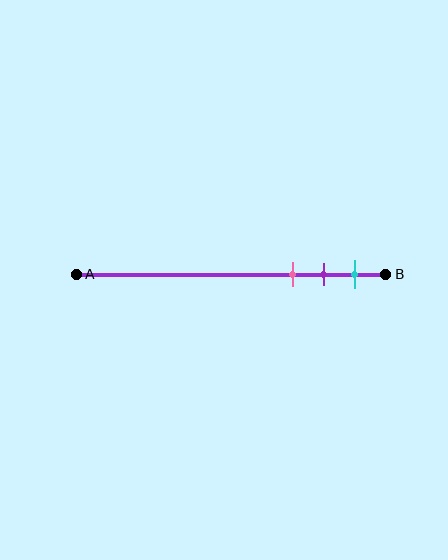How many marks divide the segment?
There are 3 marks dividing the segment.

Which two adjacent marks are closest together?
The purple and cyan marks are the closest adjacent pair.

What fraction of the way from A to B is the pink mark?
The pink mark is approximately 70% (0.7) of the way from A to B.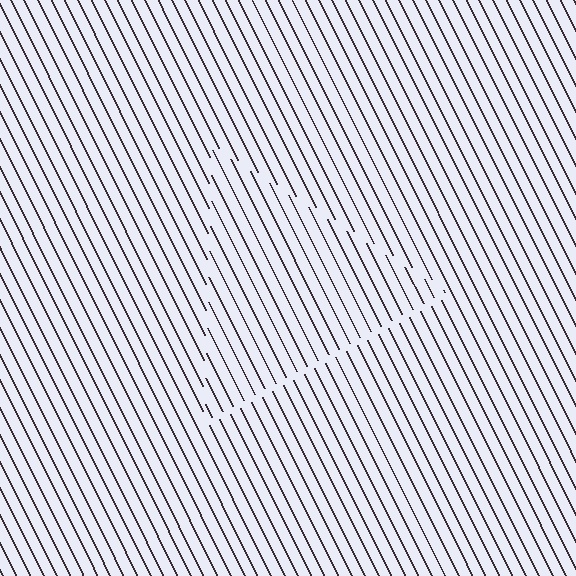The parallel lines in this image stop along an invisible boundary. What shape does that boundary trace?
An illusory triangle. The interior of the shape contains the same grating, shifted by half a period — the contour is defined by the phase discontinuity where line-ends from the inner and outer gratings abut.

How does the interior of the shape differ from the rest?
The interior of the shape contains the same grating, shifted by half a period — the contour is defined by the phase discontinuity where line-ends from the inner and outer gratings abut.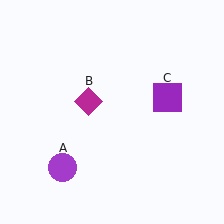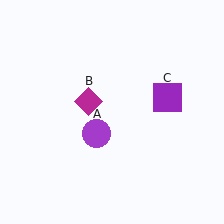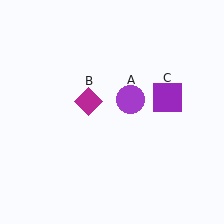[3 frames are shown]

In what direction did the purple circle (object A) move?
The purple circle (object A) moved up and to the right.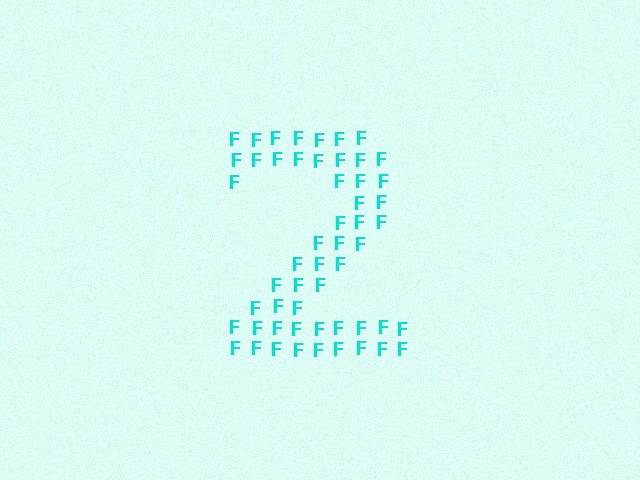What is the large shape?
The large shape is the digit 2.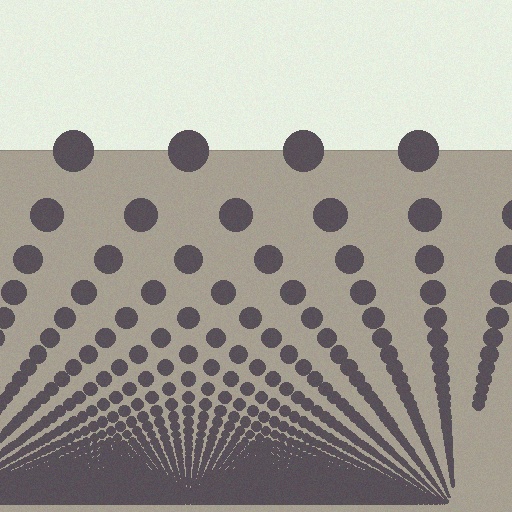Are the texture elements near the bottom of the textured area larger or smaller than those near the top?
Smaller. The gradient is inverted — elements near the bottom are smaller and denser.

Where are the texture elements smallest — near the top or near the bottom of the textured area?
Near the bottom.